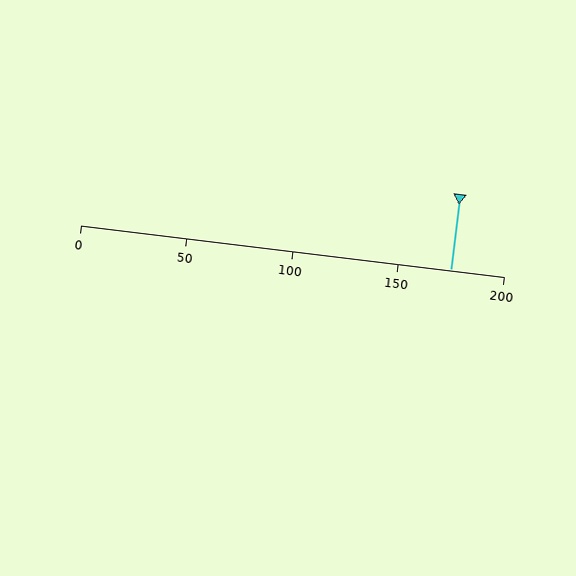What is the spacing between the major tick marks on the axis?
The major ticks are spaced 50 apart.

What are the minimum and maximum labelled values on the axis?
The axis runs from 0 to 200.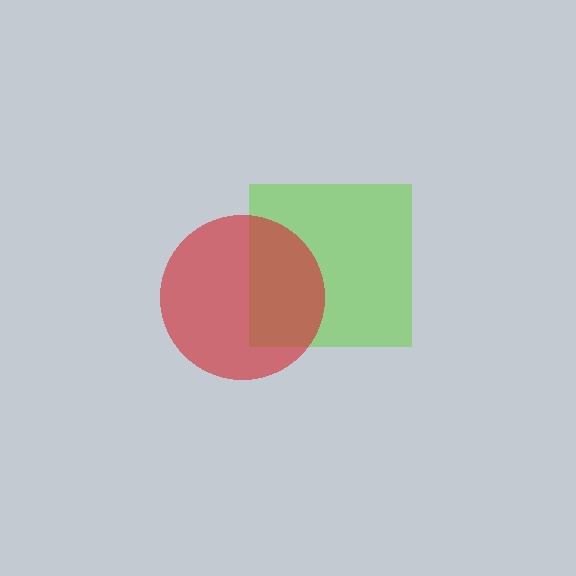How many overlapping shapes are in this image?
There are 2 overlapping shapes in the image.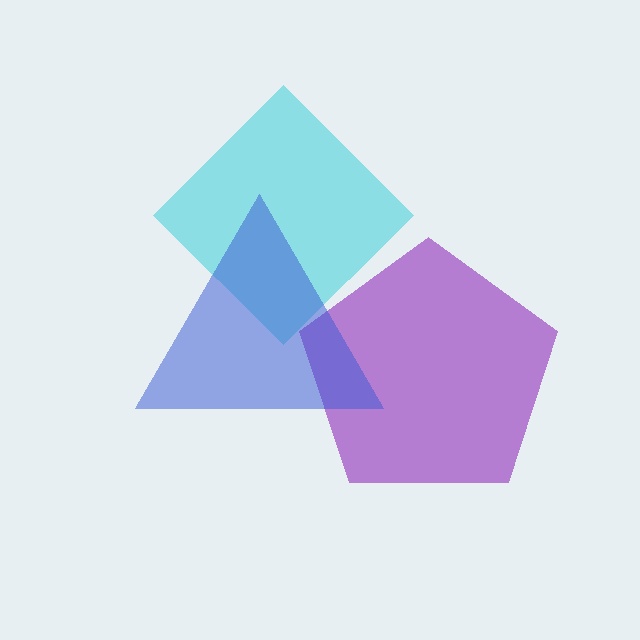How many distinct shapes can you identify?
There are 3 distinct shapes: a purple pentagon, a cyan diamond, a blue triangle.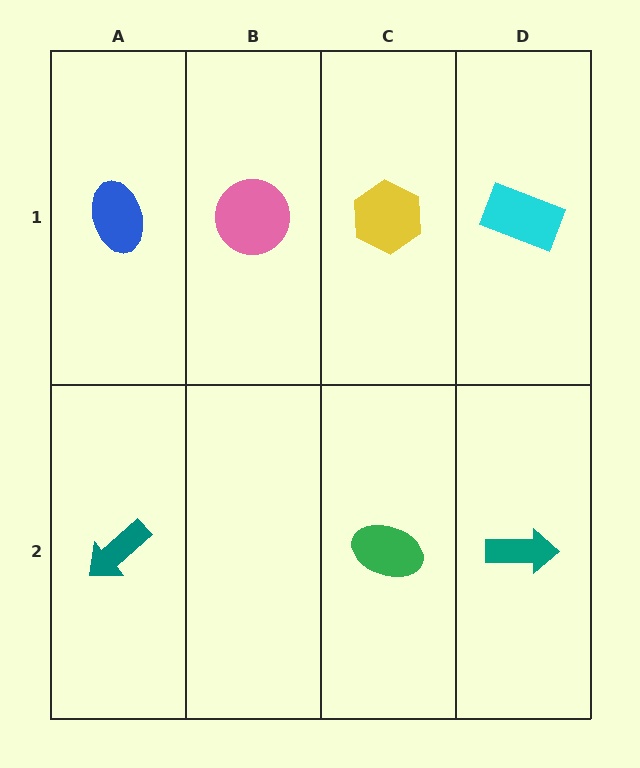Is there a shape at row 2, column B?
No, that cell is empty.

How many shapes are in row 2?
3 shapes.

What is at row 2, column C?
A green ellipse.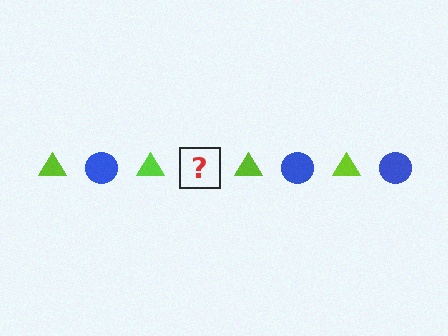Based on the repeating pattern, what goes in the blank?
The blank should be a blue circle.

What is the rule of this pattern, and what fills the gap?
The rule is that the pattern alternates between lime triangle and blue circle. The gap should be filled with a blue circle.